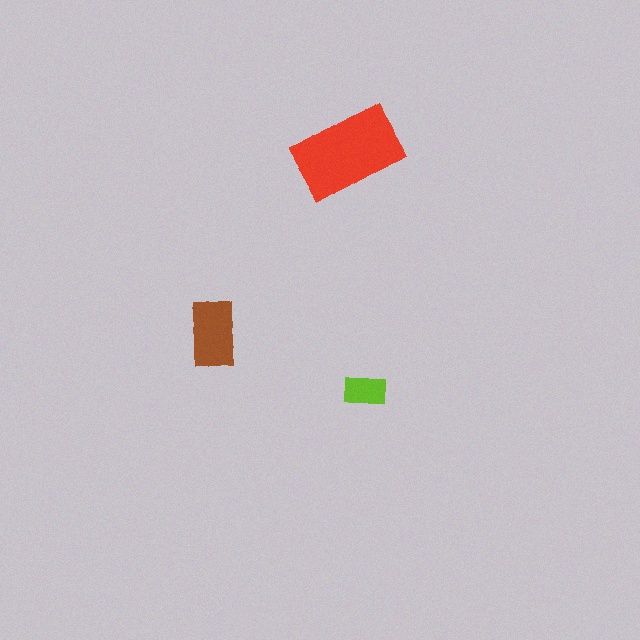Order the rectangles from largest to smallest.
the red one, the brown one, the lime one.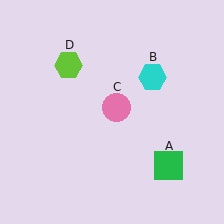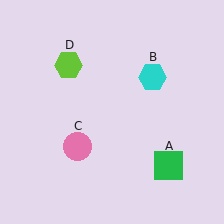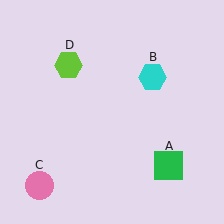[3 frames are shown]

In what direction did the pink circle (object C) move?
The pink circle (object C) moved down and to the left.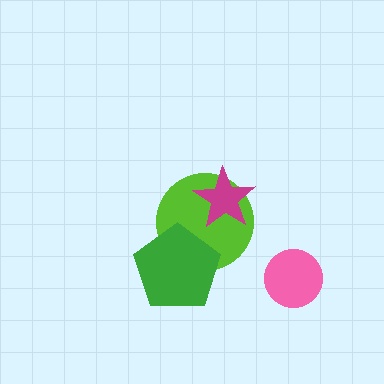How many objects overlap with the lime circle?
2 objects overlap with the lime circle.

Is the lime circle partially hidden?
Yes, it is partially covered by another shape.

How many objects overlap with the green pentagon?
1 object overlaps with the green pentagon.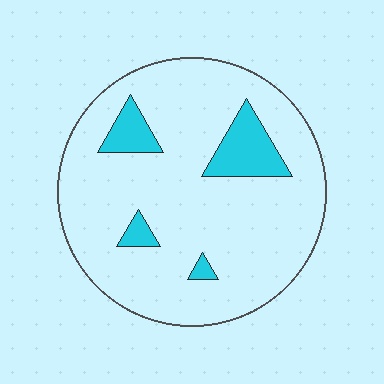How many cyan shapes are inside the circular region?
4.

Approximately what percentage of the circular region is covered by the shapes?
Approximately 10%.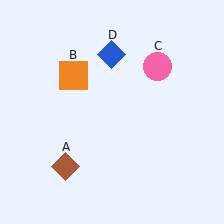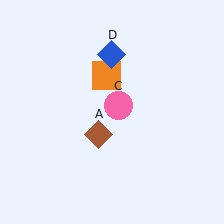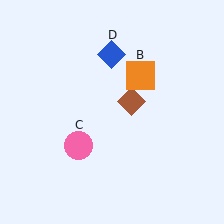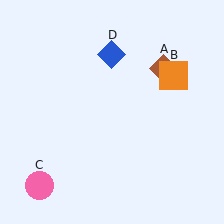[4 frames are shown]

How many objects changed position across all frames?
3 objects changed position: brown diamond (object A), orange square (object B), pink circle (object C).